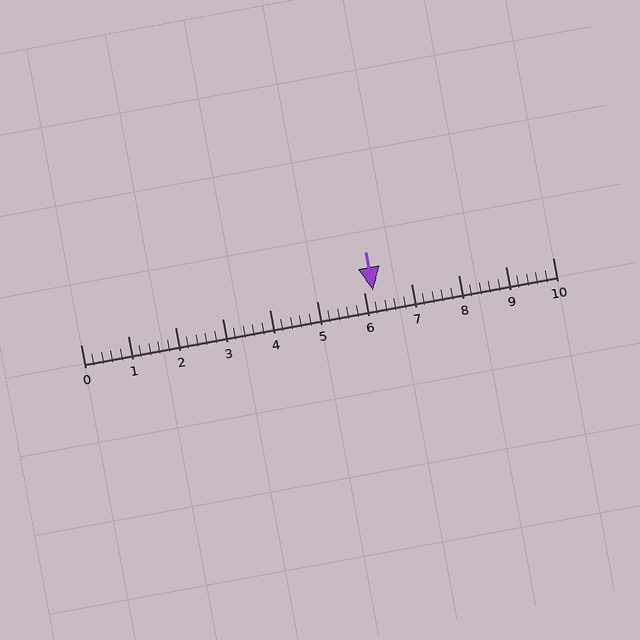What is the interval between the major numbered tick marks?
The major tick marks are spaced 1 units apart.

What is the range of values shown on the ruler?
The ruler shows values from 0 to 10.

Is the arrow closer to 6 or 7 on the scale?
The arrow is closer to 6.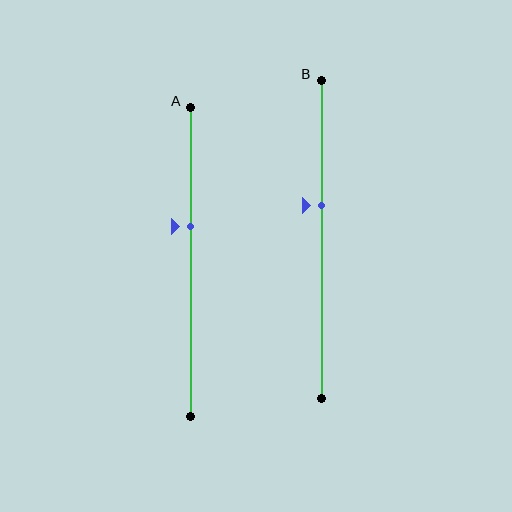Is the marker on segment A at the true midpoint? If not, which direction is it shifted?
No, the marker on segment A is shifted upward by about 11% of the segment length.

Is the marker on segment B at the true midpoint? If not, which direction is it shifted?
No, the marker on segment B is shifted upward by about 11% of the segment length.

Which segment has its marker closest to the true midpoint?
Segment B has its marker closest to the true midpoint.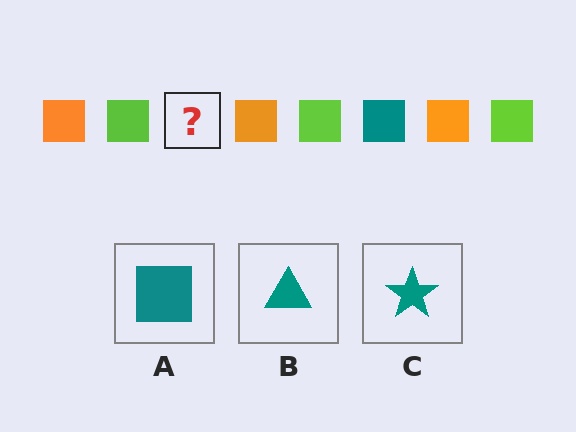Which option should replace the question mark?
Option A.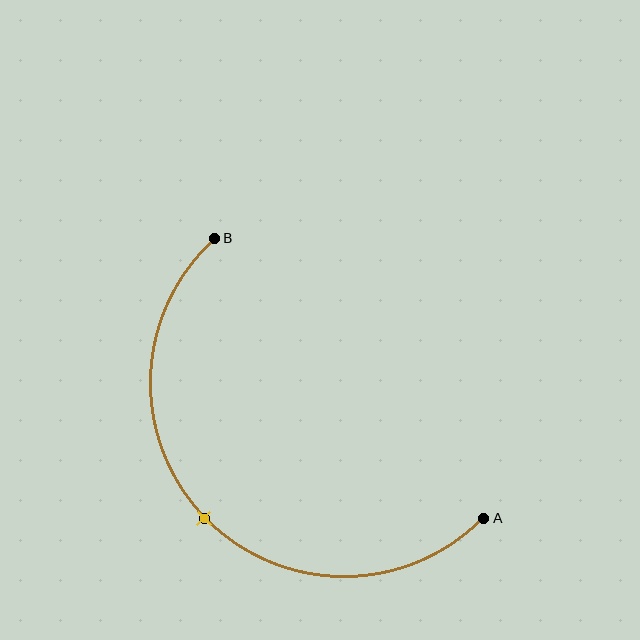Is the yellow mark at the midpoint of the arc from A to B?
Yes. The yellow mark lies on the arc at equal arc-length from both A and B — it is the arc midpoint.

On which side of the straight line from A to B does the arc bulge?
The arc bulges below and to the left of the straight line connecting A and B.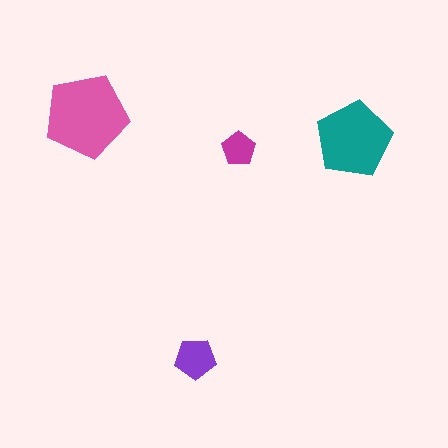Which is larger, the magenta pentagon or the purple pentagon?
The purple one.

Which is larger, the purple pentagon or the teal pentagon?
The teal one.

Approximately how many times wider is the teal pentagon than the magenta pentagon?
About 2 times wider.